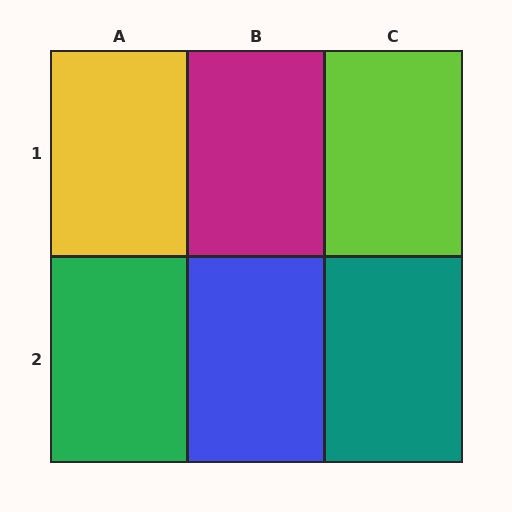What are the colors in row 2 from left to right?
Green, blue, teal.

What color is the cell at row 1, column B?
Magenta.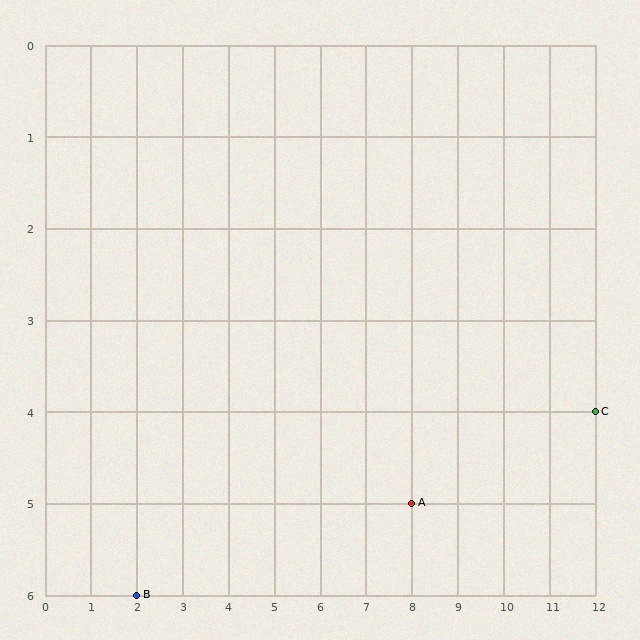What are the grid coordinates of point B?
Point B is at grid coordinates (2, 6).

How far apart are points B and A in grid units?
Points B and A are 6 columns and 1 row apart (about 6.1 grid units diagonally).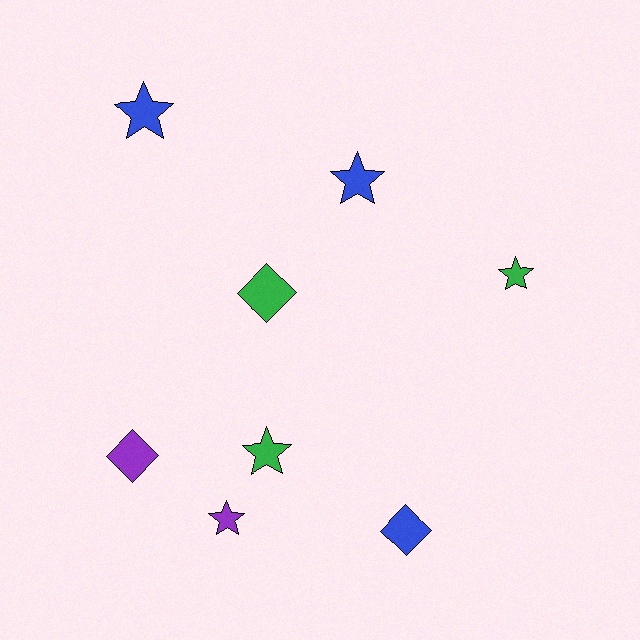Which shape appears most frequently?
Star, with 5 objects.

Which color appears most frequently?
Green, with 3 objects.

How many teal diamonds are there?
There are no teal diamonds.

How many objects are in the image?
There are 8 objects.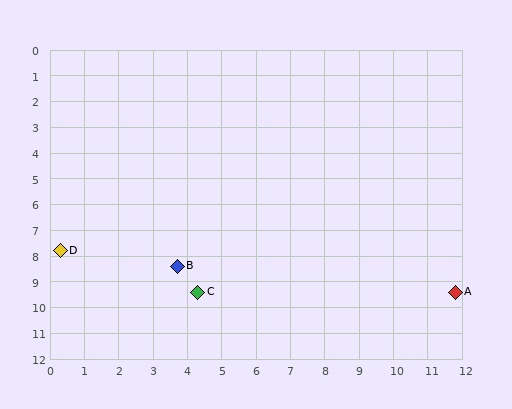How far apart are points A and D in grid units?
Points A and D are about 11.6 grid units apart.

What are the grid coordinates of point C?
Point C is at approximately (4.3, 9.4).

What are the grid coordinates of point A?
Point A is at approximately (11.8, 9.4).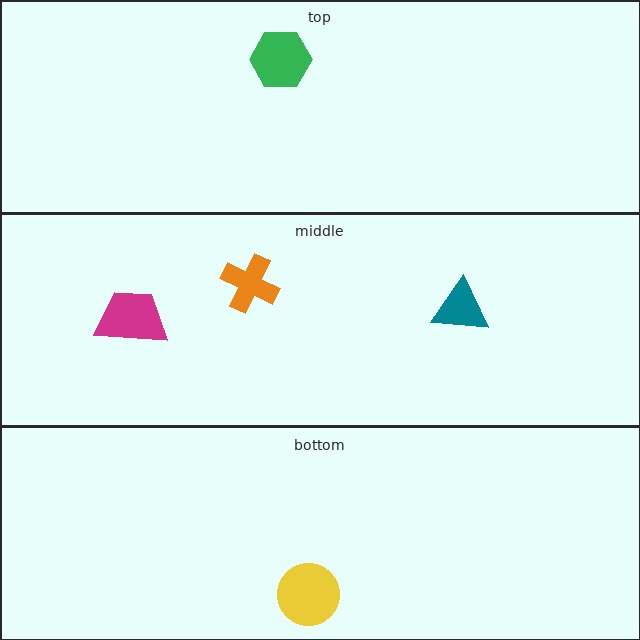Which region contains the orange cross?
The middle region.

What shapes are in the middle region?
The magenta trapezoid, the orange cross, the teal triangle.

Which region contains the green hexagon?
The top region.